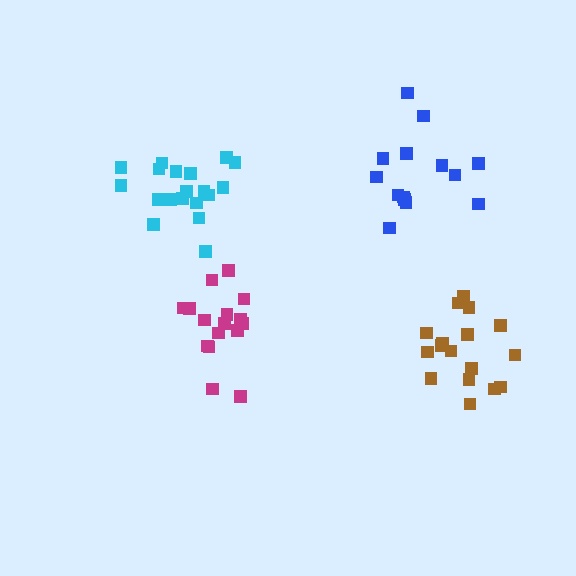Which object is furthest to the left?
The cyan cluster is leftmost.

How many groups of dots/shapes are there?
There are 4 groups.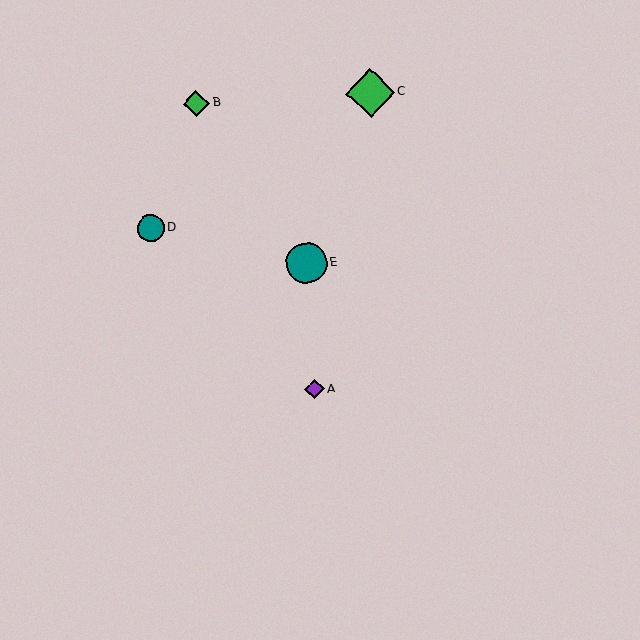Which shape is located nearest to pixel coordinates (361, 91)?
The green diamond (labeled C) at (370, 93) is nearest to that location.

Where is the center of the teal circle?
The center of the teal circle is at (151, 228).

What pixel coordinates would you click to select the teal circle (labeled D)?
Click at (151, 228) to select the teal circle D.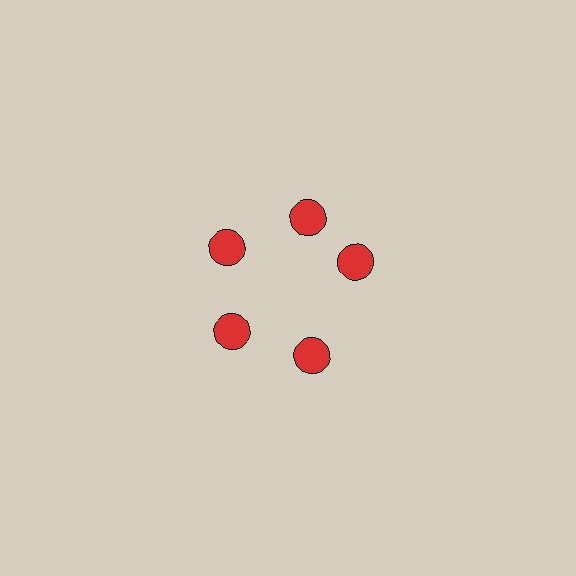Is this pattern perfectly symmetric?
No. The 5 red circles are arranged in a ring, but one element near the 3 o'clock position is rotated out of alignment along the ring, breaking the 5-fold rotational symmetry.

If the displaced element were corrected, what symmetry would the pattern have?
It would have 5-fold rotational symmetry — the pattern would map onto itself every 72 degrees.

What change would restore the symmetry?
The symmetry would be restored by rotating it back into even spacing with its neighbors so that all 5 circles sit at equal angles and equal distance from the center.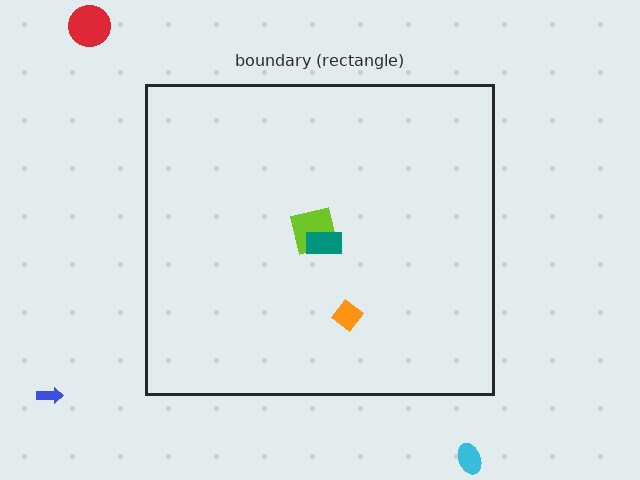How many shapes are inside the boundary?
3 inside, 3 outside.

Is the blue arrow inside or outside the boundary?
Outside.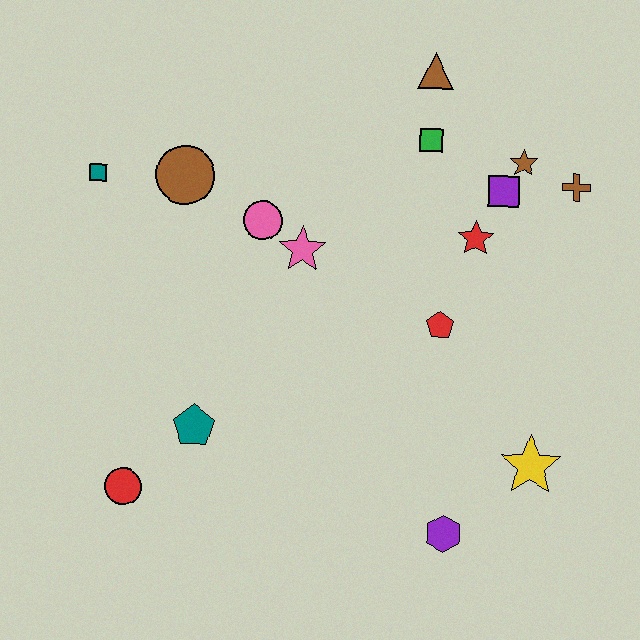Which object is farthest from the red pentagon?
The teal square is farthest from the red pentagon.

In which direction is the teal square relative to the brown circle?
The teal square is to the left of the brown circle.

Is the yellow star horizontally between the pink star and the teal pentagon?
No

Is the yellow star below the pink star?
Yes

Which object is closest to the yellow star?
The purple hexagon is closest to the yellow star.